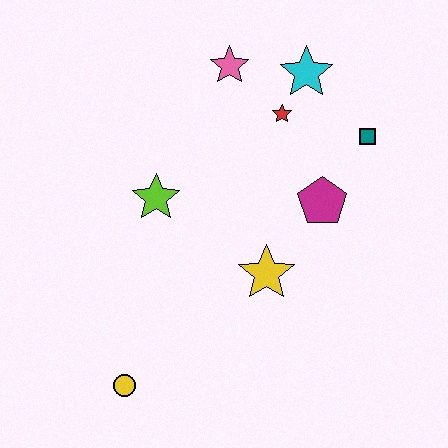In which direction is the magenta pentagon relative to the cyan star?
The magenta pentagon is below the cyan star.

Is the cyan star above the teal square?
Yes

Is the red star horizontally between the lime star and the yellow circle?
No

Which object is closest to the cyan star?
The red star is closest to the cyan star.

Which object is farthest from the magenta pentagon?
The yellow circle is farthest from the magenta pentagon.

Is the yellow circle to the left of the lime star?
Yes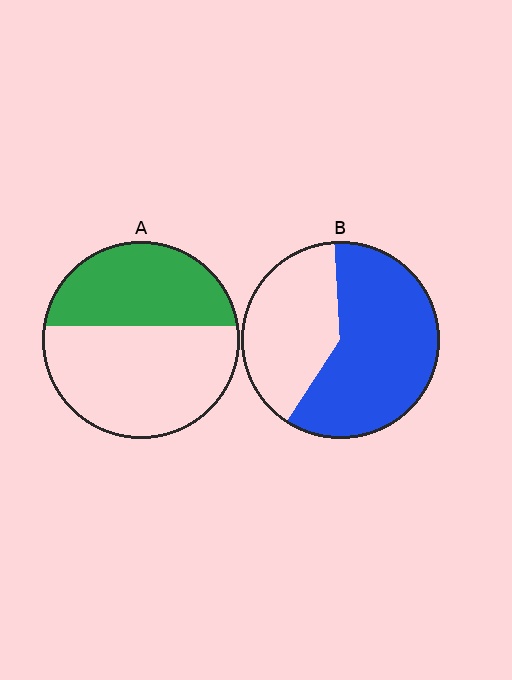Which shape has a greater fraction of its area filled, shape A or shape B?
Shape B.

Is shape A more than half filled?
No.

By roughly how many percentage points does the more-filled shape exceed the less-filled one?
By roughly 20 percentage points (B over A).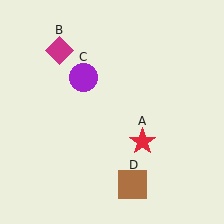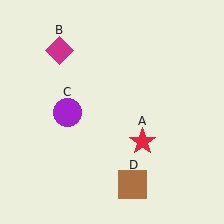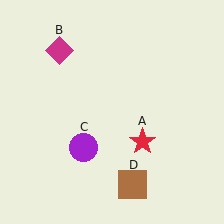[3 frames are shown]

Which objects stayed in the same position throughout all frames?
Red star (object A) and magenta diamond (object B) and brown square (object D) remained stationary.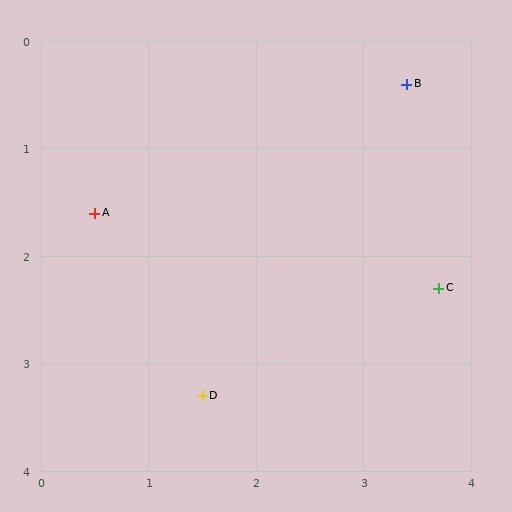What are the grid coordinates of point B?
Point B is at approximately (3.4, 0.4).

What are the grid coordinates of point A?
Point A is at approximately (0.5, 1.6).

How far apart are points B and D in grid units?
Points B and D are about 3.5 grid units apart.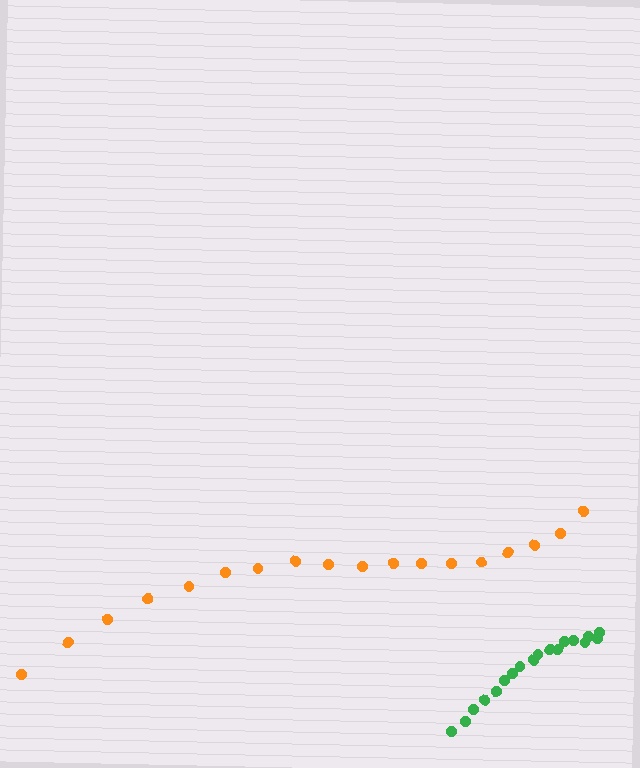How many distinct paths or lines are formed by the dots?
There are 2 distinct paths.